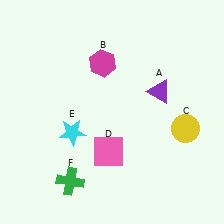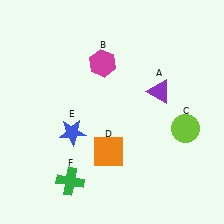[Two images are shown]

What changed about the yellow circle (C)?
In Image 1, C is yellow. In Image 2, it changed to lime.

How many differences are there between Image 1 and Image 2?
There are 3 differences between the two images.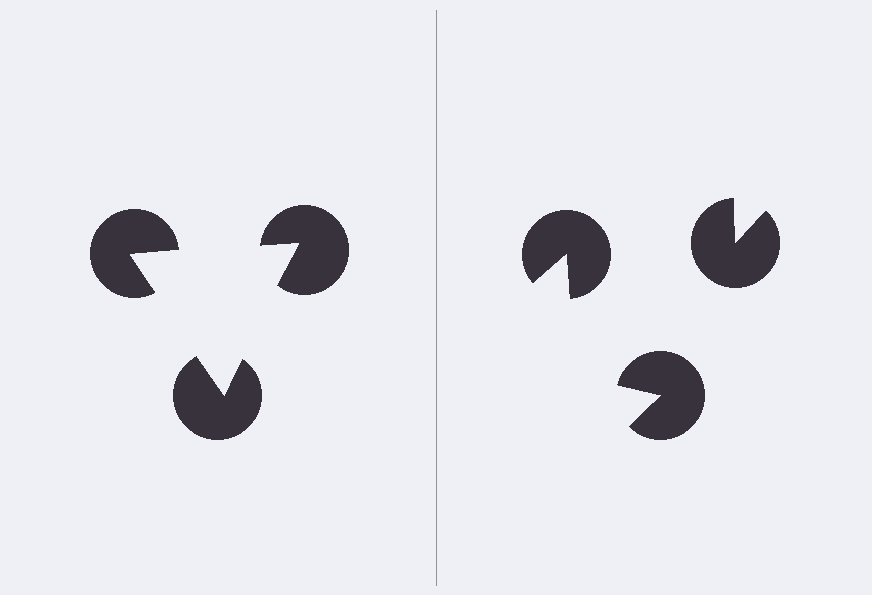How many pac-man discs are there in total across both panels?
6 — 3 on each side.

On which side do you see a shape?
An illusory triangle appears on the left side. On the right side the wedge cuts are rotated, so no coherent shape forms.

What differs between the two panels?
The pac-man discs are positioned identically on both sides; only the wedge orientations differ. On the left they align to a triangle; on the right they are misaligned.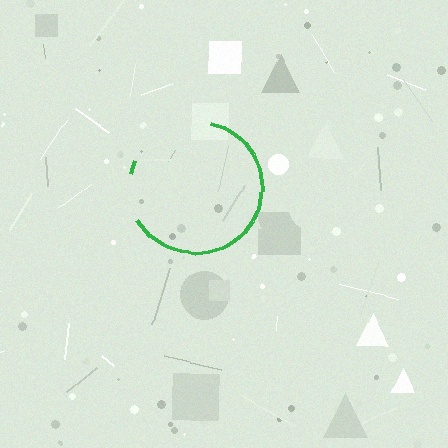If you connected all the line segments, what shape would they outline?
They would outline a circle.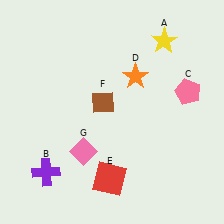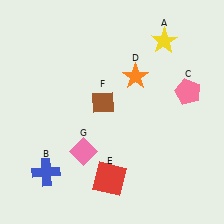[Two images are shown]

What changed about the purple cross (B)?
In Image 1, B is purple. In Image 2, it changed to blue.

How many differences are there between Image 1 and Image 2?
There is 1 difference between the two images.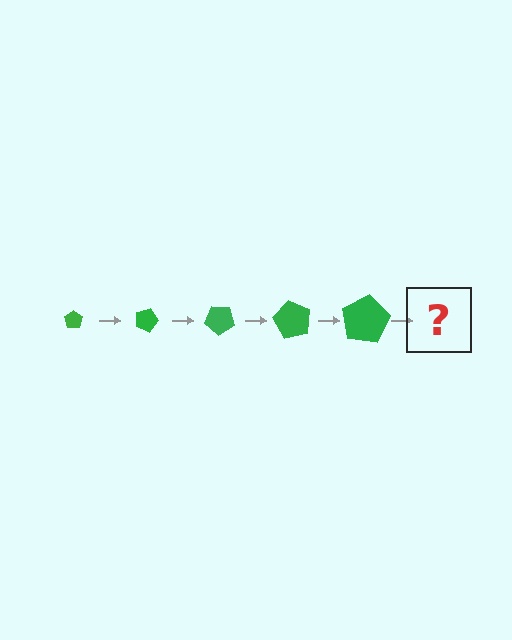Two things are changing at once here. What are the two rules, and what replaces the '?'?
The two rules are that the pentagon grows larger each step and it rotates 20 degrees each step. The '?' should be a pentagon, larger than the previous one and rotated 100 degrees from the start.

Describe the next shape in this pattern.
It should be a pentagon, larger than the previous one and rotated 100 degrees from the start.